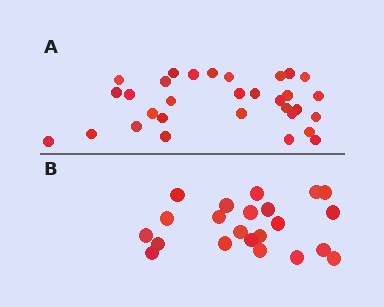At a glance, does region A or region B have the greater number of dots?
Region A (the top region) has more dots.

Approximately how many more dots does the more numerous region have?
Region A has roughly 8 or so more dots than region B.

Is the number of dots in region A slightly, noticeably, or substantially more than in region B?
Region A has noticeably more, but not dramatically so. The ratio is roughly 1.4 to 1.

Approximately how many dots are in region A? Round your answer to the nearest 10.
About 30 dots. (The exact count is 31, which rounds to 30.)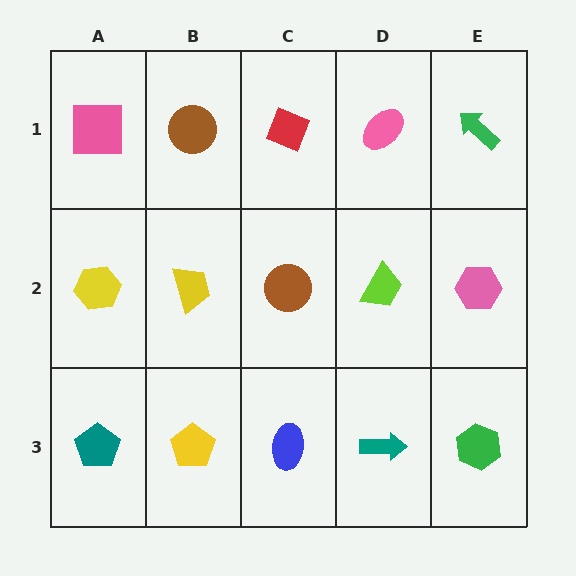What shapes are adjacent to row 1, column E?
A pink hexagon (row 2, column E), a pink ellipse (row 1, column D).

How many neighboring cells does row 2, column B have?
4.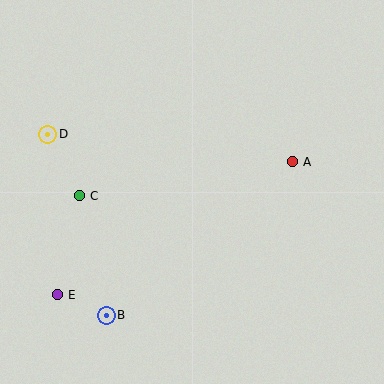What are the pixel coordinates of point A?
Point A is at (292, 162).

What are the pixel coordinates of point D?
Point D is at (48, 134).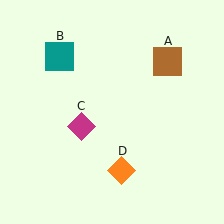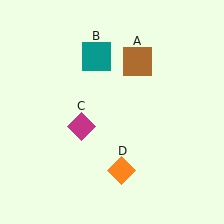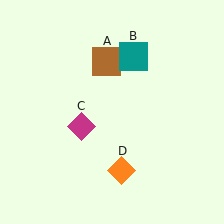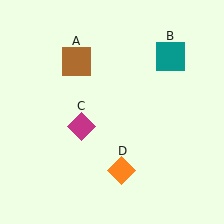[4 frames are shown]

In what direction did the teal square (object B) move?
The teal square (object B) moved right.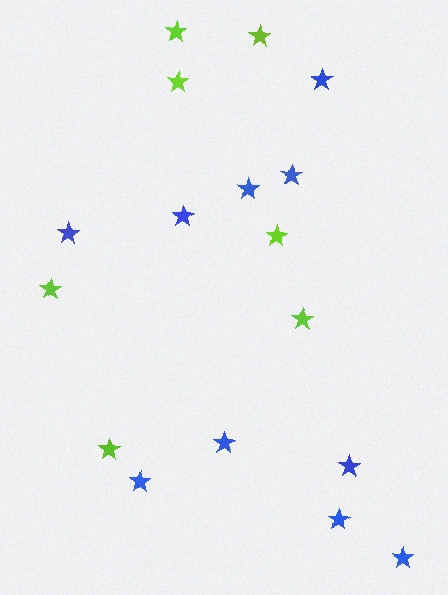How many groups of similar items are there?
There are 2 groups: one group of blue stars (10) and one group of lime stars (7).